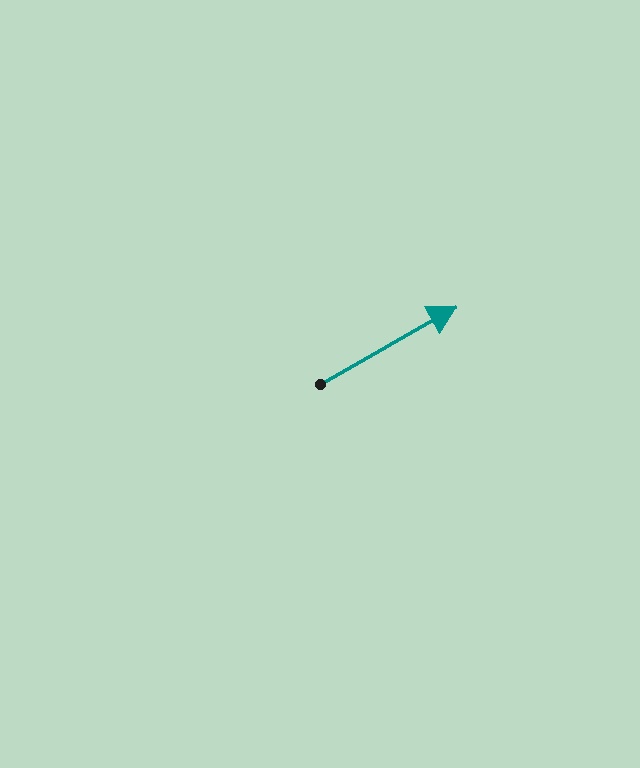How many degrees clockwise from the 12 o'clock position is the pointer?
Approximately 60 degrees.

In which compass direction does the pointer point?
Northeast.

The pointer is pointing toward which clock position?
Roughly 2 o'clock.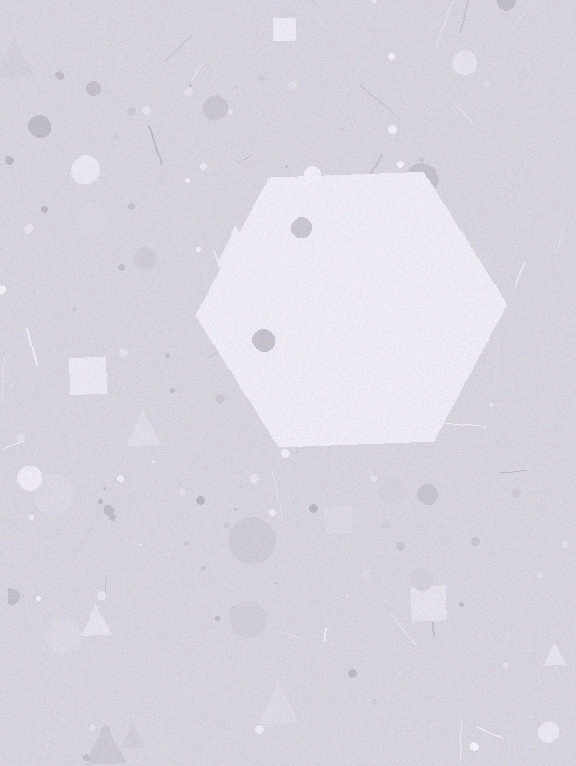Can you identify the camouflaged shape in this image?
The camouflaged shape is a hexagon.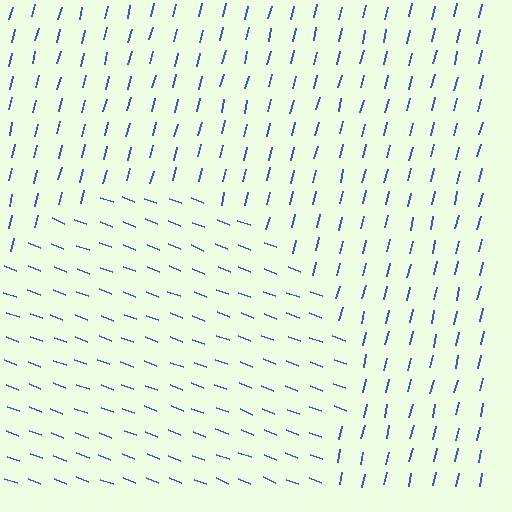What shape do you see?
I see a circle.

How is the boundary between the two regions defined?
The boundary is defined purely by a change in line orientation (approximately 83 degrees difference). All lines are the same color and thickness.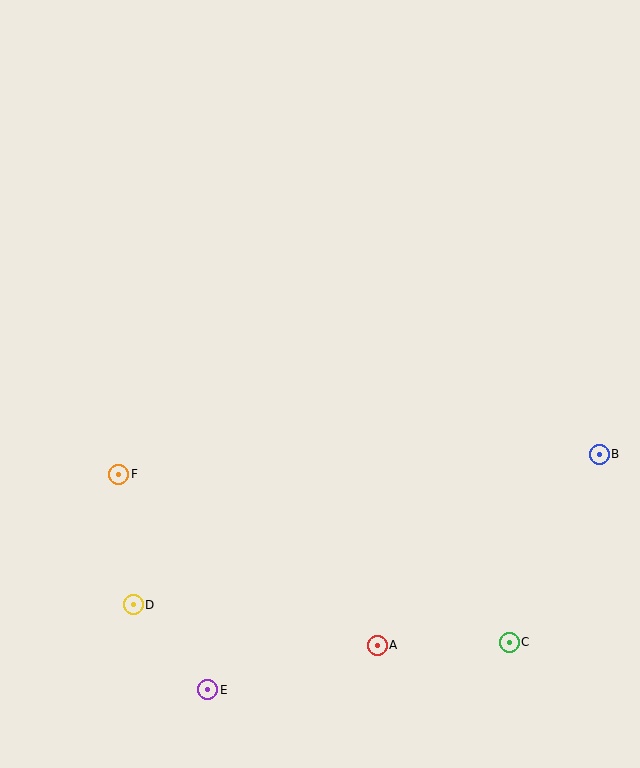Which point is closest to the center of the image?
Point F at (119, 474) is closest to the center.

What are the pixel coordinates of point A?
Point A is at (377, 645).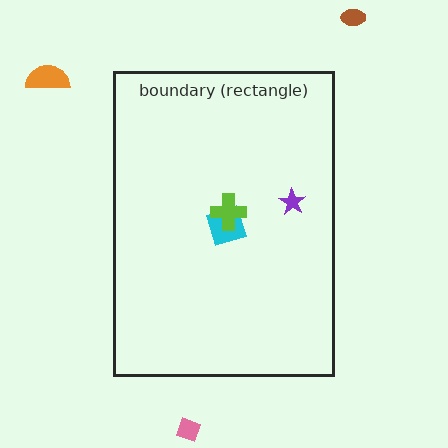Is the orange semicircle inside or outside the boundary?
Outside.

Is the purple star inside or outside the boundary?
Inside.